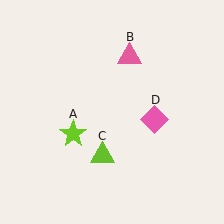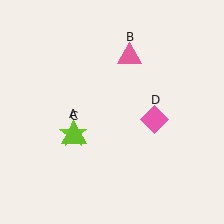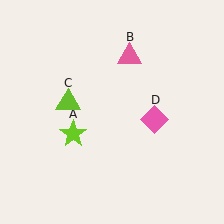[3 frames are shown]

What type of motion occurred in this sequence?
The lime triangle (object C) rotated clockwise around the center of the scene.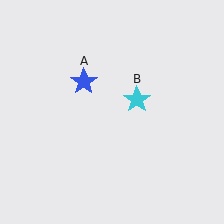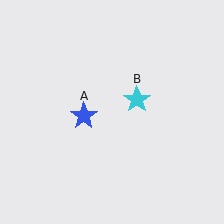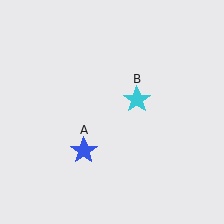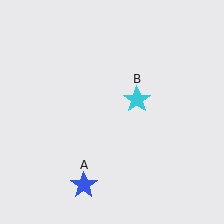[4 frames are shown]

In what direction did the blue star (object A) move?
The blue star (object A) moved down.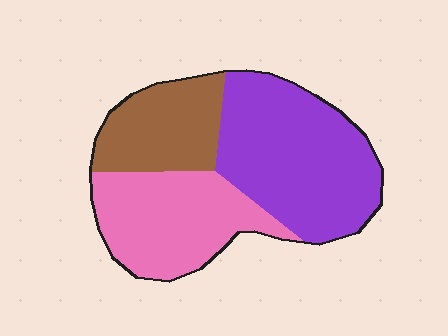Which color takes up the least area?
Brown, at roughly 25%.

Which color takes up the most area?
Purple, at roughly 45%.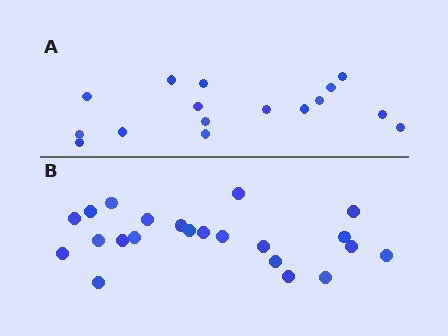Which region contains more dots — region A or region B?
Region B (the bottom region) has more dots.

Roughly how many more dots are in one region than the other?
Region B has about 6 more dots than region A.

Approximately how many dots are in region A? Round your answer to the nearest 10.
About 20 dots. (The exact count is 16, which rounds to 20.)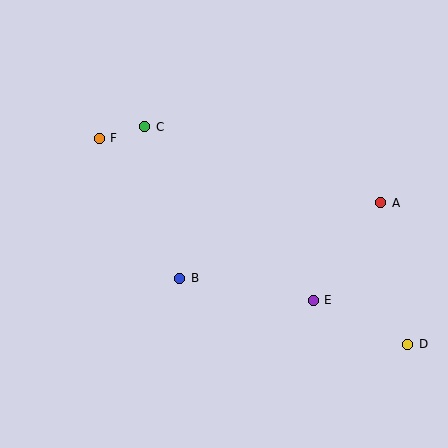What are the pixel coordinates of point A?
Point A is at (381, 203).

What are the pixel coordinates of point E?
Point E is at (313, 300).